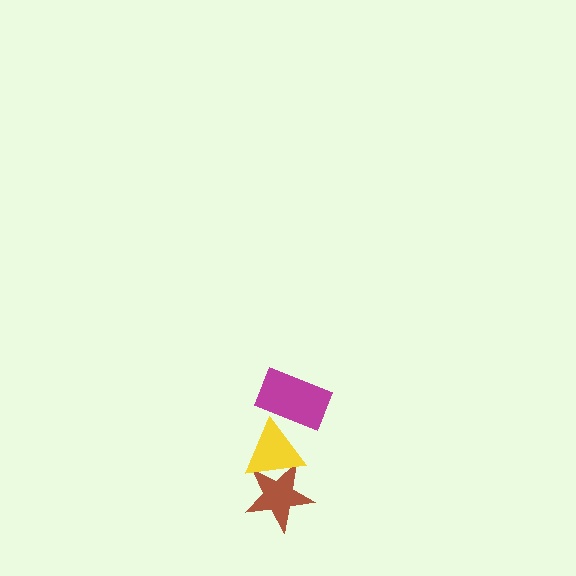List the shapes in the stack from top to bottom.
From top to bottom: the magenta rectangle, the yellow triangle, the brown star.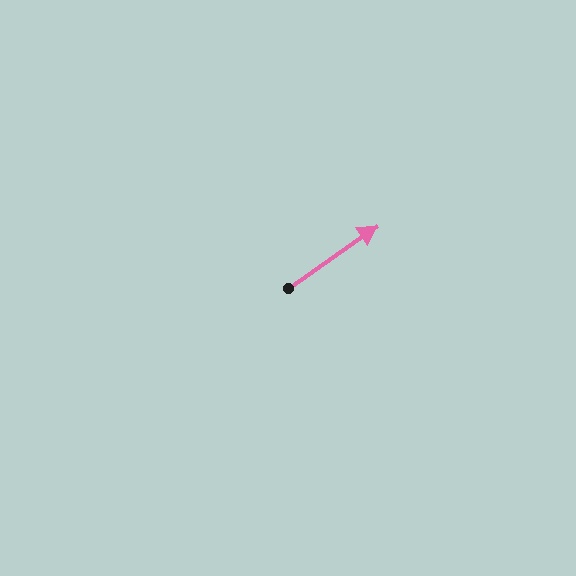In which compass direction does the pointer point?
Northeast.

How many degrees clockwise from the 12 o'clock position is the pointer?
Approximately 55 degrees.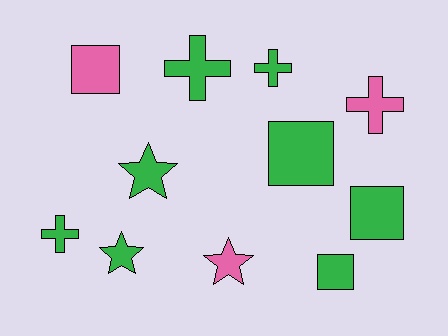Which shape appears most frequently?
Cross, with 4 objects.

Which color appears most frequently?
Green, with 8 objects.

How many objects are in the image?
There are 11 objects.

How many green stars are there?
There are 2 green stars.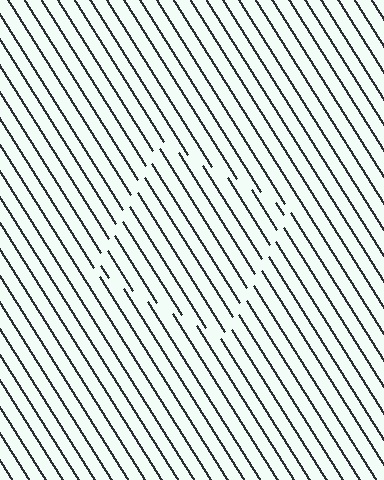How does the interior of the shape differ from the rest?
The interior of the shape contains the same grating, shifted by half a period — the contour is defined by the phase discontinuity where line-ends from the inner and outer gratings abut.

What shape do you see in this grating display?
An illusory square. The interior of the shape contains the same grating, shifted by half a period — the contour is defined by the phase discontinuity where line-ends from the inner and outer gratings abut.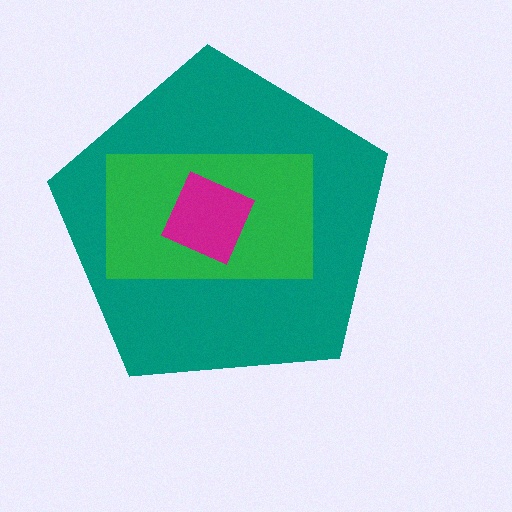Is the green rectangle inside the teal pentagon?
Yes.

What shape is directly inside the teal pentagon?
The green rectangle.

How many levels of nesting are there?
3.